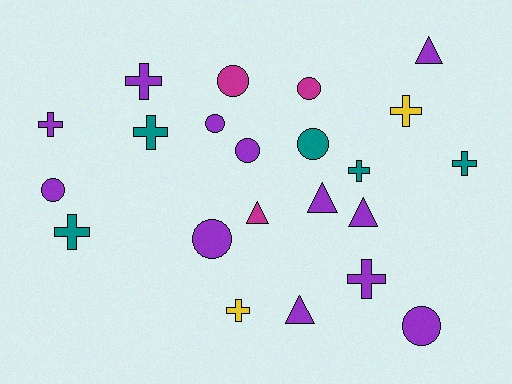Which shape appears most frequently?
Cross, with 9 objects.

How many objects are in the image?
There are 22 objects.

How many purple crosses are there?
There are 3 purple crosses.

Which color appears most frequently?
Purple, with 12 objects.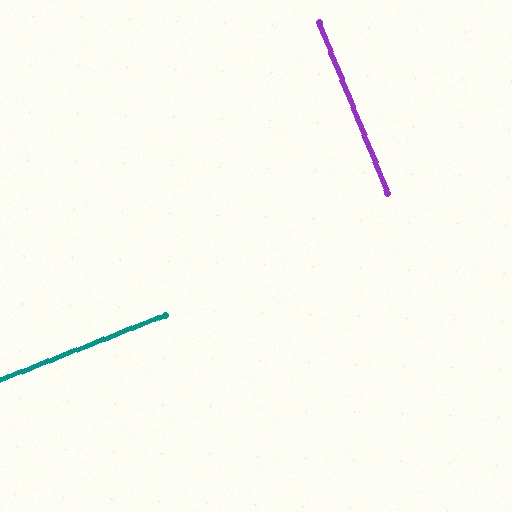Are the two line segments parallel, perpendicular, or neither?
Perpendicular — they meet at approximately 89°.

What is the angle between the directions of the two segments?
Approximately 89 degrees.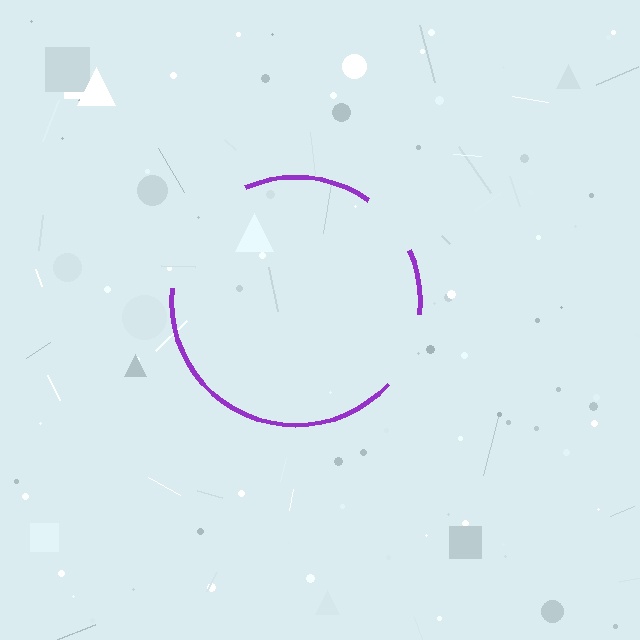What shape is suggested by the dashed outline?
The dashed outline suggests a circle.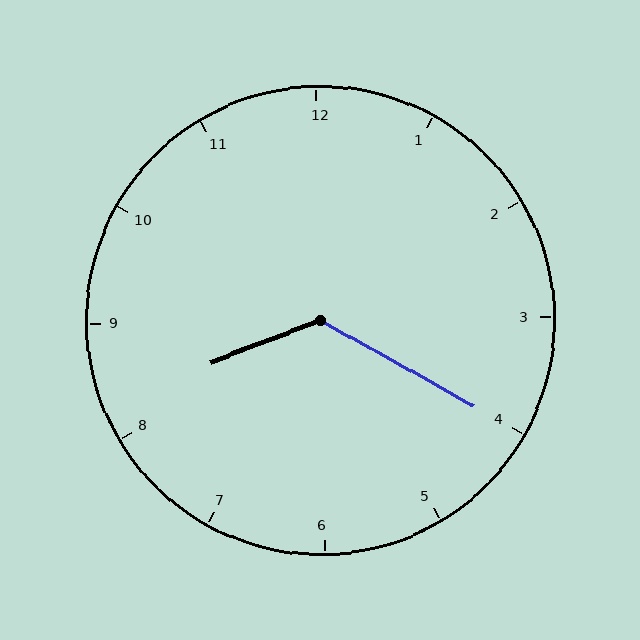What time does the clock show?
8:20.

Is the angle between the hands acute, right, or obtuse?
It is obtuse.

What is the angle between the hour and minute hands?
Approximately 130 degrees.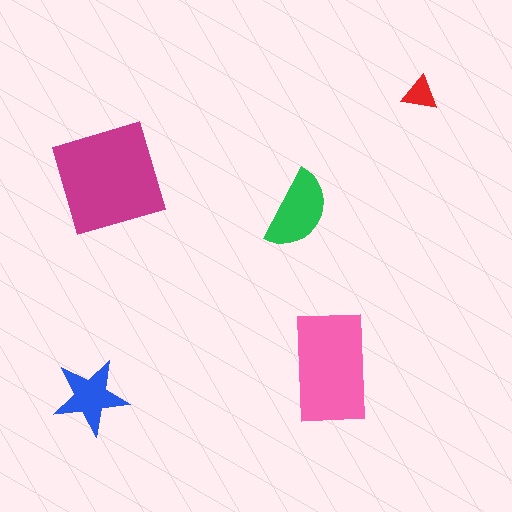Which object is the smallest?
The red triangle.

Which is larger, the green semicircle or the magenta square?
The magenta square.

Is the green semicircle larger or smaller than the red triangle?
Larger.